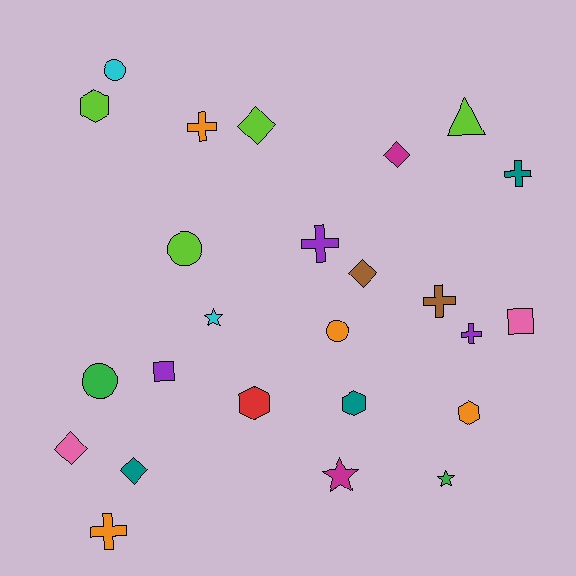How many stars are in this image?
There are 3 stars.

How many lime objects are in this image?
There are 4 lime objects.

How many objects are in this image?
There are 25 objects.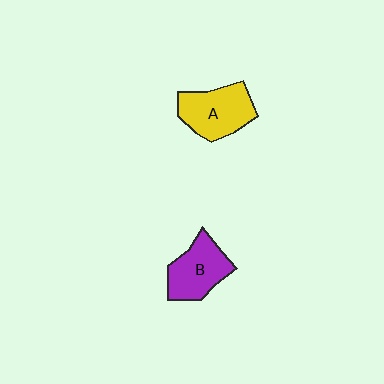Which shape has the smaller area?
Shape B (purple).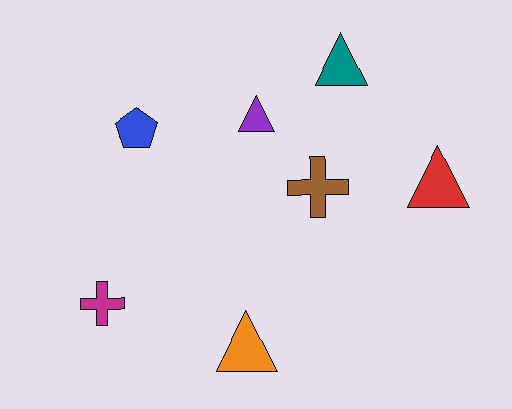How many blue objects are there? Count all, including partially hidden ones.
There is 1 blue object.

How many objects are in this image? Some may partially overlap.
There are 7 objects.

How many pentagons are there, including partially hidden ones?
There is 1 pentagon.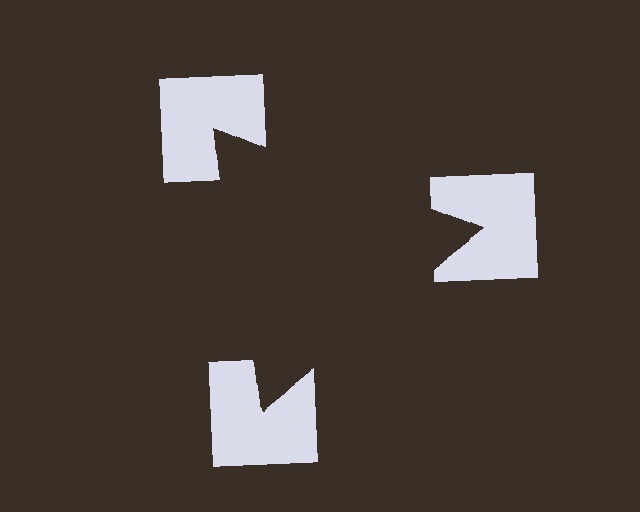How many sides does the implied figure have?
3 sides.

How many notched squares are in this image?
There are 3 — one at each vertex of the illusory triangle.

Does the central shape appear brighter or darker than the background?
It typically appears slightly darker than the background, even though no actual brightness change is drawn.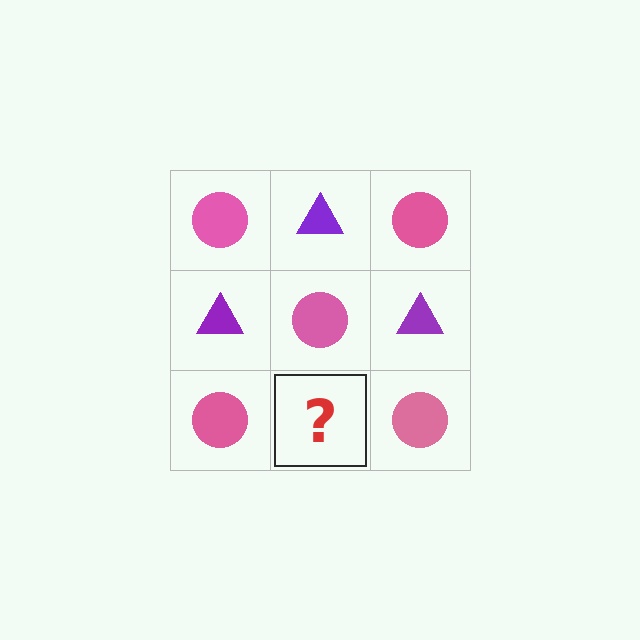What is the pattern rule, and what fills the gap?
The rule is that it alternates pink circle and purple triangle in a checkerboard pattern. The gap should be filled with a purple triangle.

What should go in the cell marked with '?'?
The missing cell should contain a purple triangle.